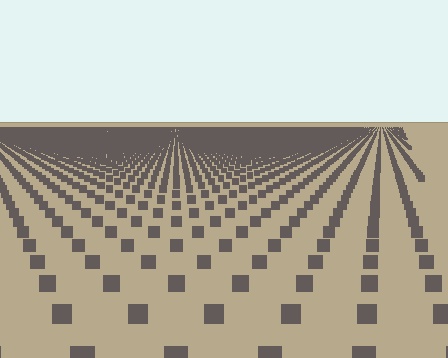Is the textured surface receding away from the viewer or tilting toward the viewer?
The surface is receding away from the viewer. Texture elements get smaller and denser toward the top.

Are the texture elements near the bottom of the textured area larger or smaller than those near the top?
Larger. Near the bottom, elements are closer to the viewer and appear at a bigger on-screen size.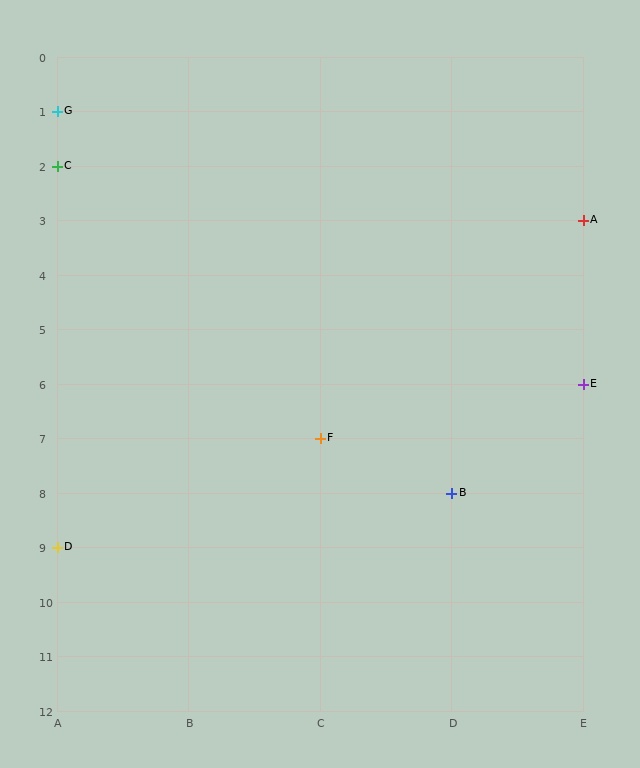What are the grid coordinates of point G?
Point G is at grid coordinates (A, 1).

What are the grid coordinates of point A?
Point A is at grid coordinates (E, 3).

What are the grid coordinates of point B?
Point B is at grid coordinates (D, 8).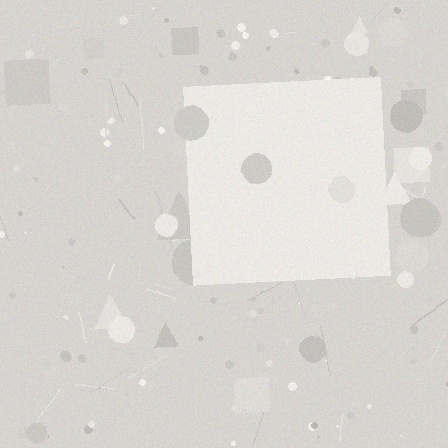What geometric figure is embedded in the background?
A square is embedded in the background.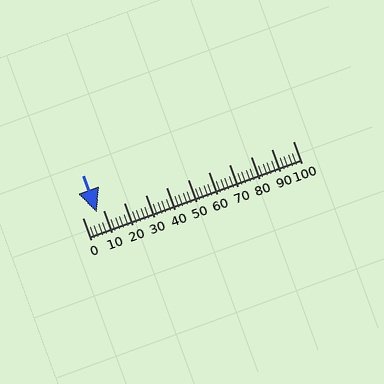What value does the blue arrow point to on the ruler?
The blue arrow points to approximately 7.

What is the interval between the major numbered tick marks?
The major tick marks are spaced 10 units apart.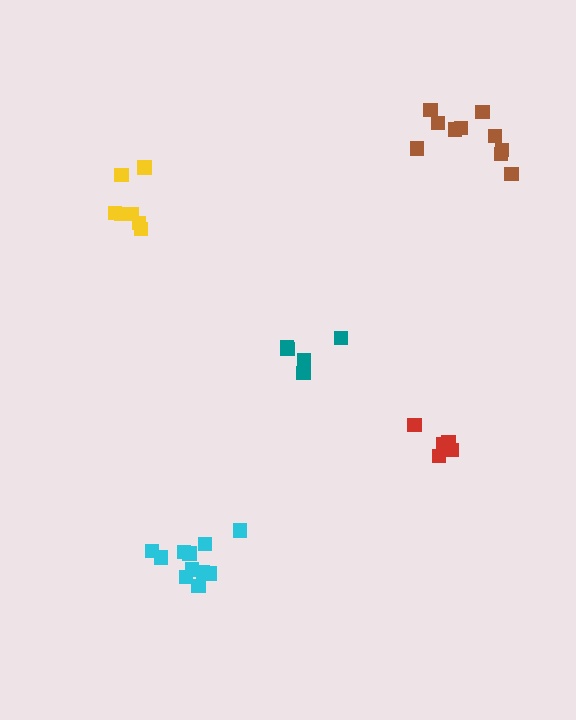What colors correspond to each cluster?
The clusters are colored: yellow, cyan, teal, brown, red.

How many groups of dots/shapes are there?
There are 5 groups.